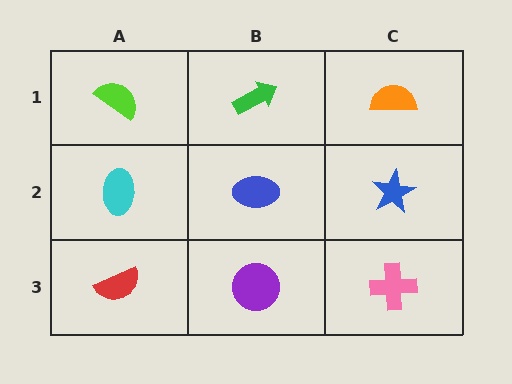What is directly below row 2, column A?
A red semicircle.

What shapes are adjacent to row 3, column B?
A blue ellipse (row 2, column B), a red semicircle (row 3, column A), a pink cross (row 3, column C).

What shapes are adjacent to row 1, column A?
A cyan ellipse (row 2, column A), a green arrow (row 1, column B).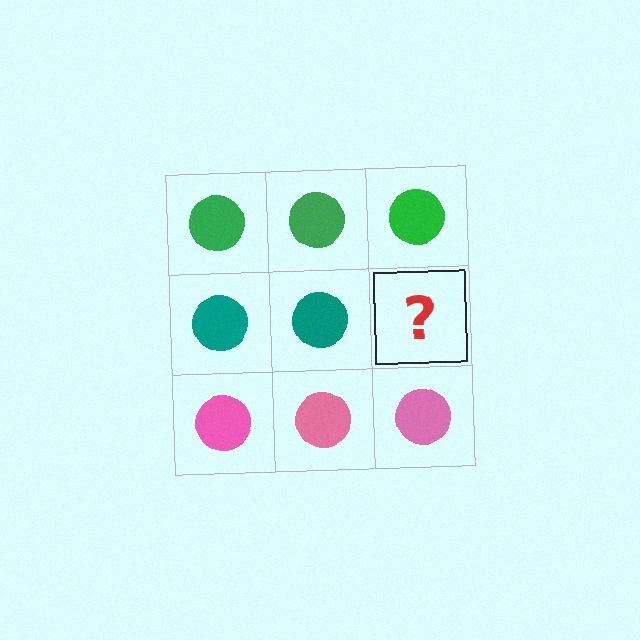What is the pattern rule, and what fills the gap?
The rule is that each row has a consistent color. The gap should be filled with a teal circle.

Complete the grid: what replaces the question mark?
The question mark should be replaced with a teal circle.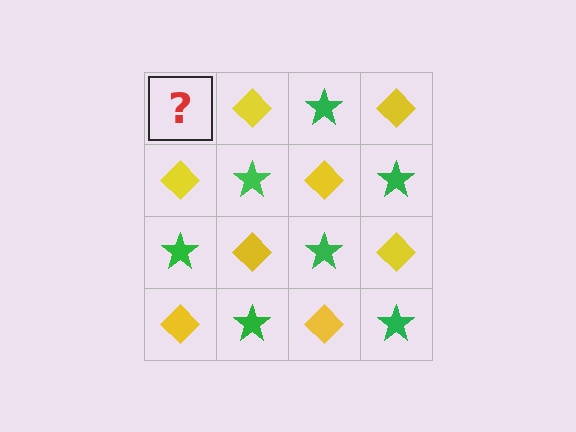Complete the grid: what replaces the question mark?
The question mark should be replaced with a green star.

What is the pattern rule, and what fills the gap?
The rule is that it alternates green star and yellow diamond in a checkerboard pattern. The gap should be filled with a green star.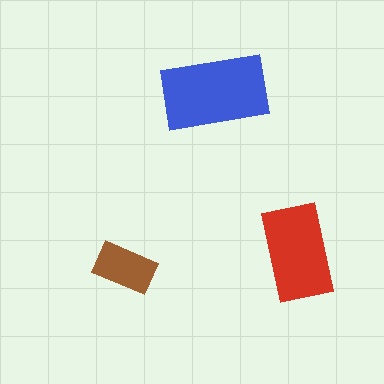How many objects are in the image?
There are 3 objects in the image.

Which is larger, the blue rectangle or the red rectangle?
The blue one.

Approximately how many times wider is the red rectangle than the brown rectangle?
About 1.5 times wider.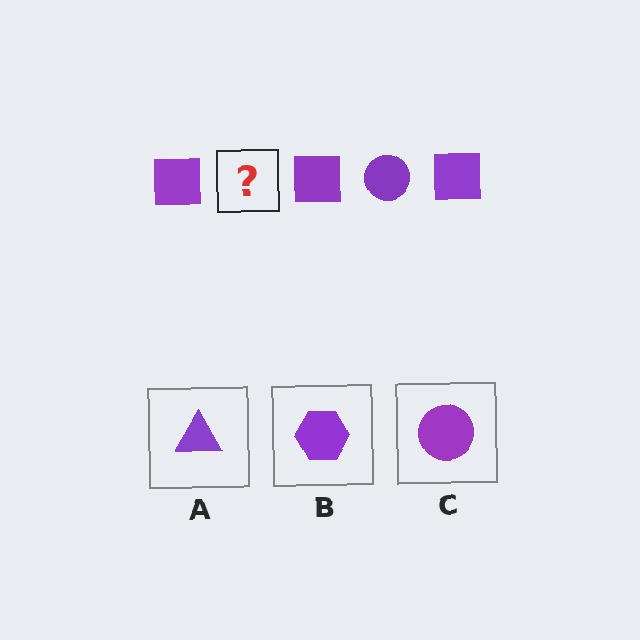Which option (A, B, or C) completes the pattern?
C.